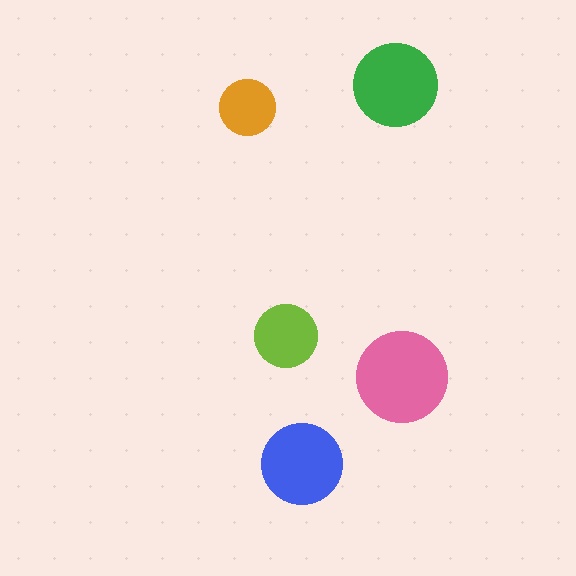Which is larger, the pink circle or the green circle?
The pink one.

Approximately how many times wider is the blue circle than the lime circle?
About 1.5 times wider.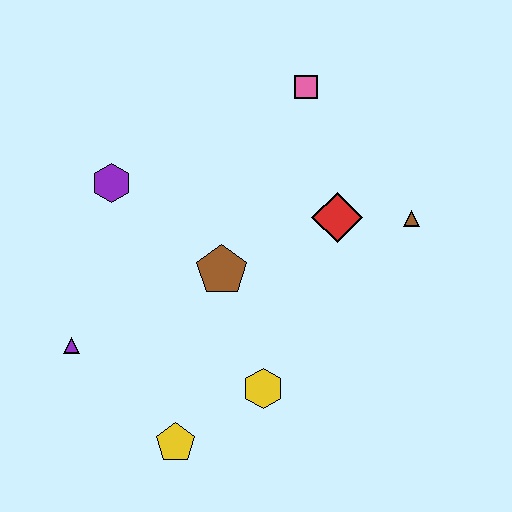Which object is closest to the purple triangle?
The yellow pentagon is closest to the purple triangle.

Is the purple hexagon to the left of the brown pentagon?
Yes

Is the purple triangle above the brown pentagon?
No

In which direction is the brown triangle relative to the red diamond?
The brown triangle is to the right of the red diamond.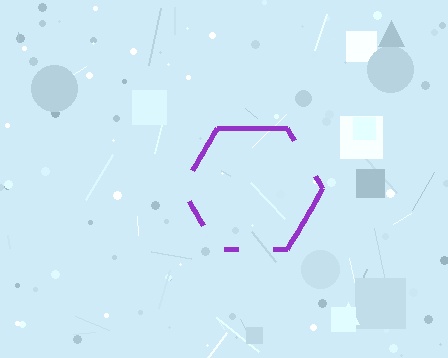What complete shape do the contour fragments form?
The contour fragments form a hexagon.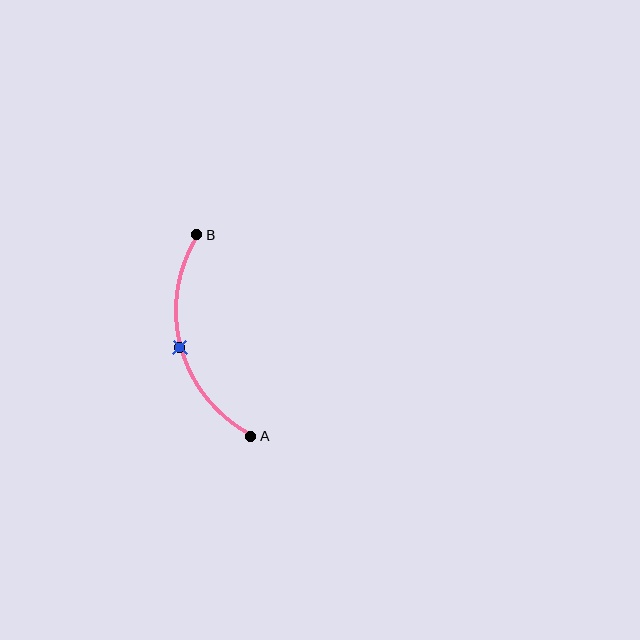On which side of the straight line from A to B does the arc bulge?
The arc bulges to the left of the straight line connecting A and B.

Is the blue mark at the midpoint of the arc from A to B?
Yes. The blue mark lies on the arc at equal arc-length from both A and B — it is the arc midpoint.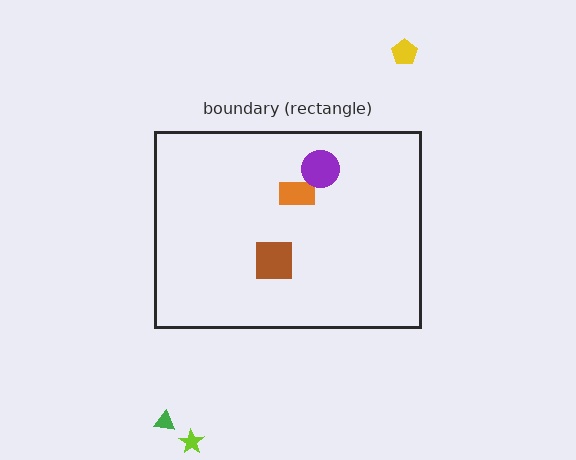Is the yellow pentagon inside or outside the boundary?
Outside.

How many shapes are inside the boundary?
3 inside, 3 outside.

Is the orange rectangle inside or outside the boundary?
Inside.